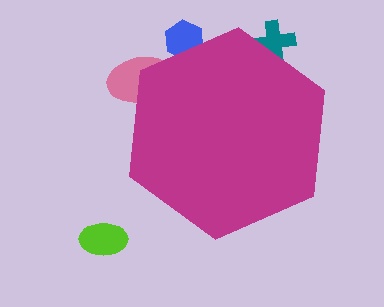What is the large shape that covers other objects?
A magenta hexagon.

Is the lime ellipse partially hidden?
No, the lime ellipse is fully visible.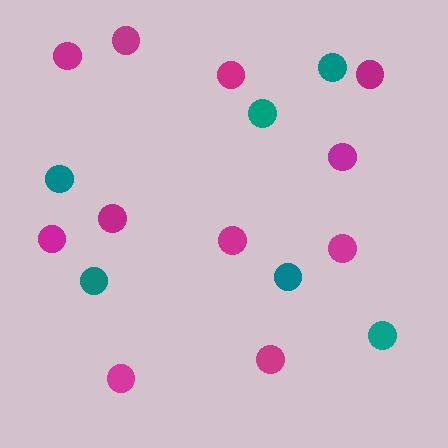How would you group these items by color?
There are 2 groups: one group of magenta circles (11) and one group of teal circles (6).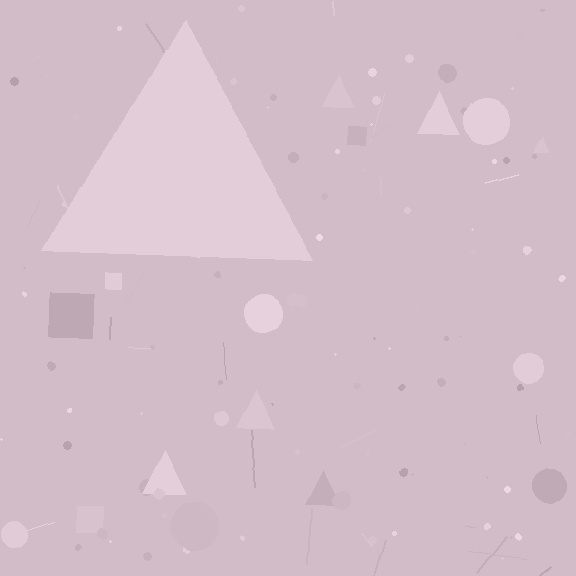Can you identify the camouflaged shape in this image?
The camouflaged shape is a triangle.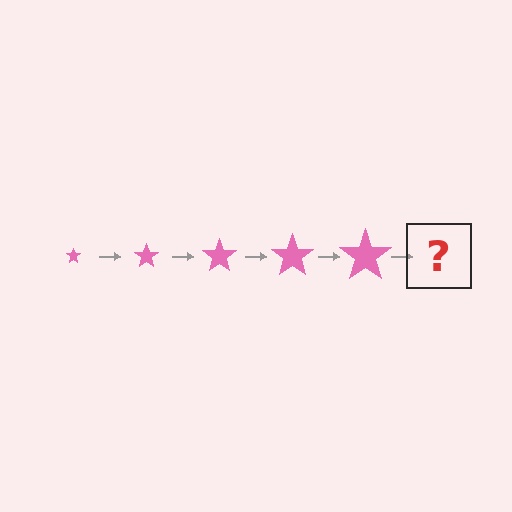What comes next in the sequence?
The next element should be a pink star, larger than the previous one.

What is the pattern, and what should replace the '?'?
The pattern is that the star gets progressively larger each step. The '?' should be a pink star, larger than the previous one.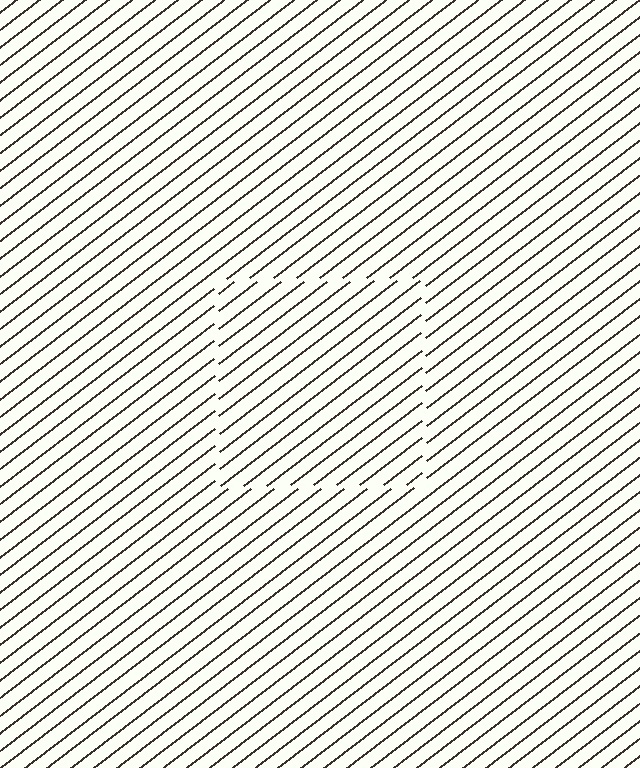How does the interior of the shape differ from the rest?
The interior of the shape contains the same grating, shifted by half a period — the contour is defined by the phase discontinuity where line-ends from the inner and outer gratings abut.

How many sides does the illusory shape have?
4 sides — the line-ends trace a square.